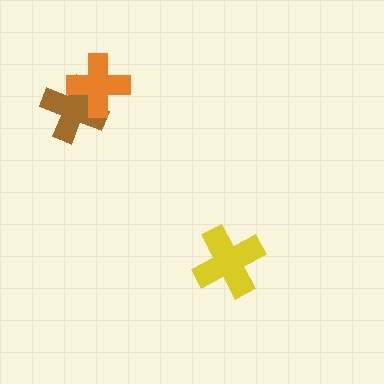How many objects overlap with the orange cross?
1 object overlaps with the orange cross.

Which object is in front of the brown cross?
The orange cross is in front of the brown cross.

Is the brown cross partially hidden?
Yes, it is partially covered by another shape.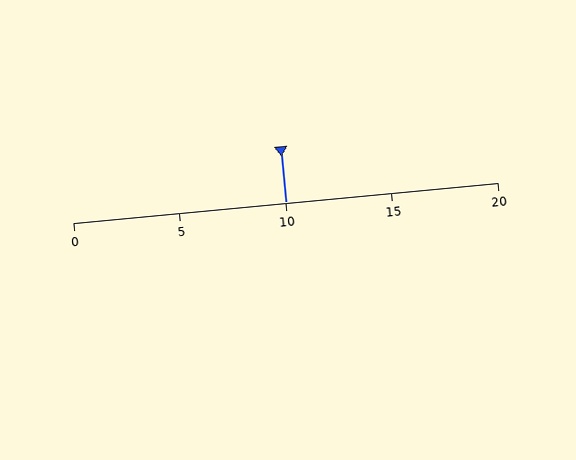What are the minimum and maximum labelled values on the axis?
The axis runs from 0 to 20.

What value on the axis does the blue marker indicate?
The marker indicates approximately 10.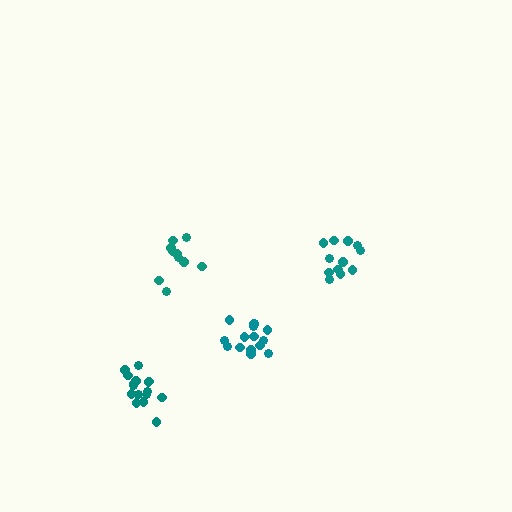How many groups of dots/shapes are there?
There are 4 groups.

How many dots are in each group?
Group 1: 15 dots, Group 2: 16 dots, Group 3: 12 dots, Group 4: 10 dots (53 total).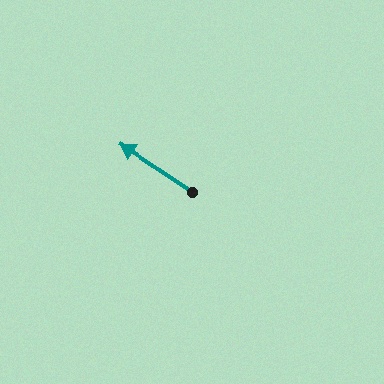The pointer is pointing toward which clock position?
Roughly 10 o'clock.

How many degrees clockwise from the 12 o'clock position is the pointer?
Approximately 303 degrees.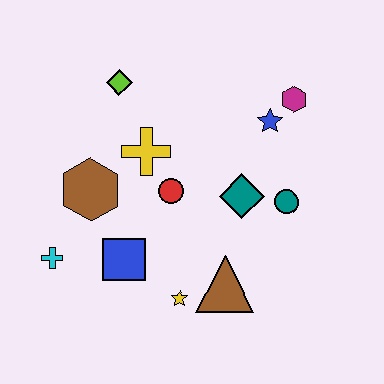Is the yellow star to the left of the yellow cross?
No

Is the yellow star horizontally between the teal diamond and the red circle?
Yes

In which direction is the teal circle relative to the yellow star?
The teal circle is to the right of the yellow star.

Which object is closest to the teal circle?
The teal diamond is closest to the teal circle.